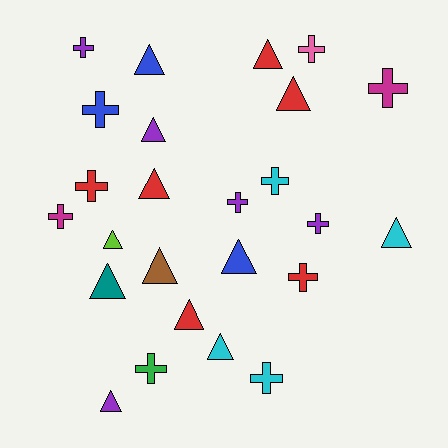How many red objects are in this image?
There are 6 red objects.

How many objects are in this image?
There are 25 objects.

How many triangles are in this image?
There are 13 triangles.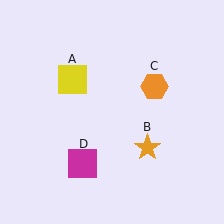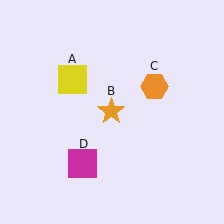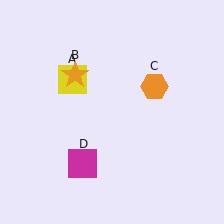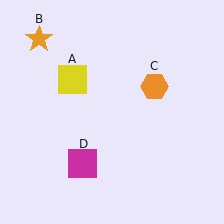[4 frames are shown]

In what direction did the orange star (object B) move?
The orange star (object B) moved up and to the left.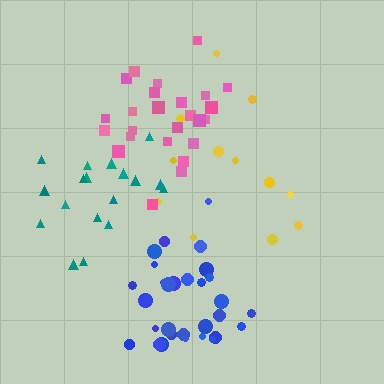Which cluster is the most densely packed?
Blue.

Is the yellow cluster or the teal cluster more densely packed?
Teal.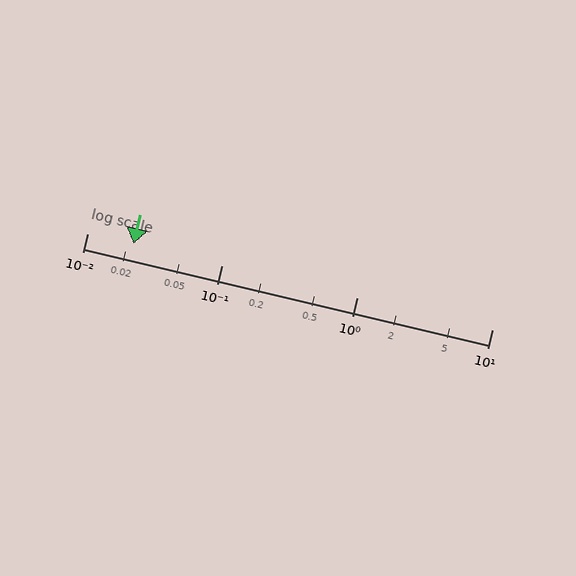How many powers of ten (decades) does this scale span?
The scale spans 3 decades, from 0.01 to 10.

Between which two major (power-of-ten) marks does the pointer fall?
The pointer is between 0.01 and 0.1.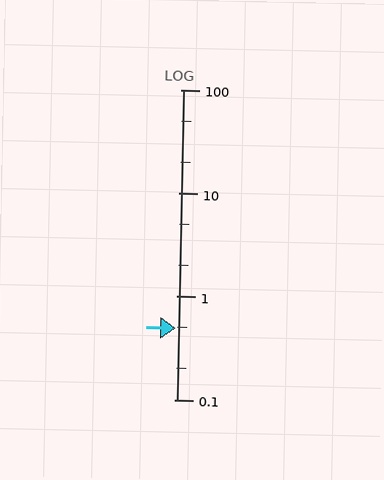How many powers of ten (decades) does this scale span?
The scale spans 3 decades, from 0.1 to 100.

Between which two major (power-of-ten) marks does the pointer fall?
The pointer is between 0.1 and 1.